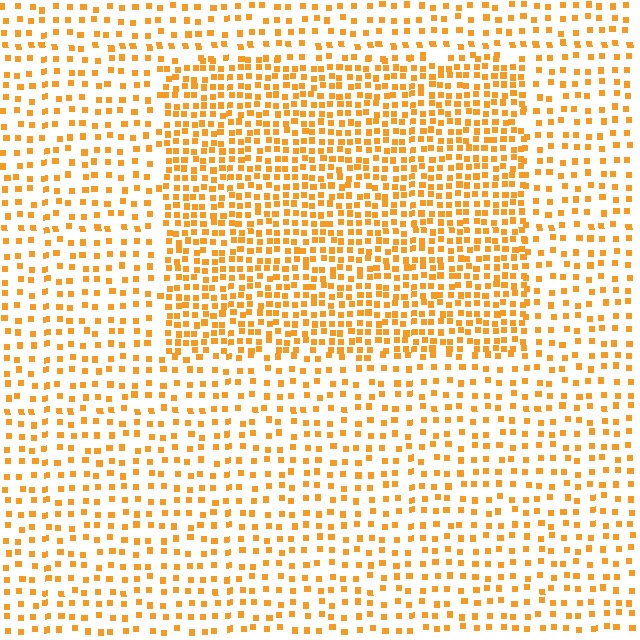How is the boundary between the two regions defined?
The boundary is defined by a change in element density (approximately 2.0x ratio). All elements are the same color, size, and shape.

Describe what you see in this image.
The image contains small orange elements arranged at two different densities. A rectangle-shaped region is visible where the elements are more densely packed than the surrounding area.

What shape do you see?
I see a rectangle.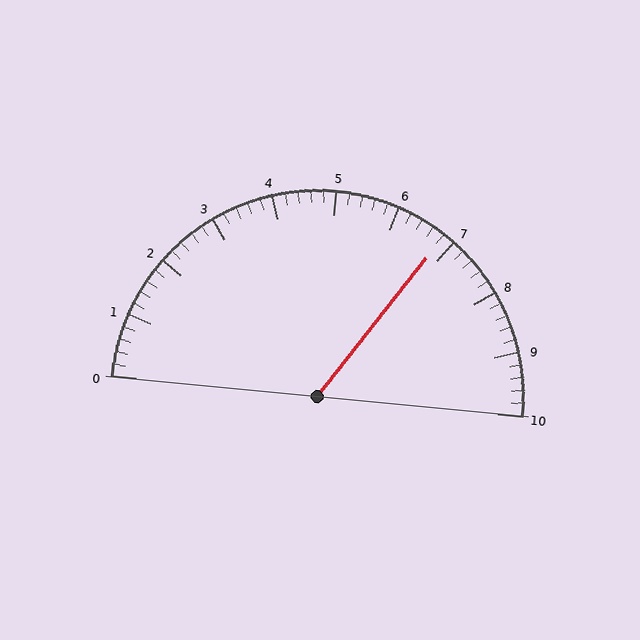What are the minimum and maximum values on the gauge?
The gauge ranges from 0 to 10.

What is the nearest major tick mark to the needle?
The nearest major tick mark is 7.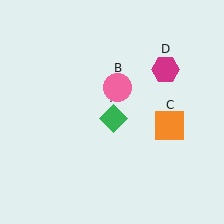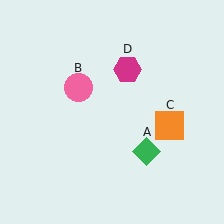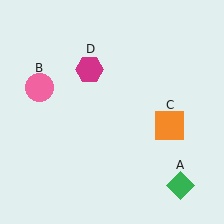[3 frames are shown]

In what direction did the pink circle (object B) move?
The pink circle (object B) moved left.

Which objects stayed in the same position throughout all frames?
Orange square (object C) remained stationary.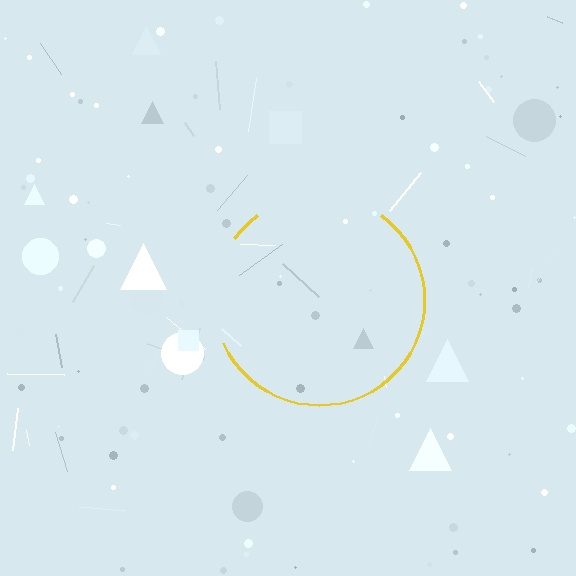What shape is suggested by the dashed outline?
The dashed outline suggests a circle.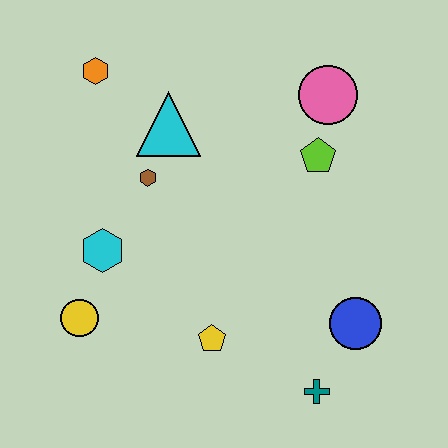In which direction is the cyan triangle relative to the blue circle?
The cyan triangle is above the blue circle.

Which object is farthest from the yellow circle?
The pink circle is farthest from the yellow circle.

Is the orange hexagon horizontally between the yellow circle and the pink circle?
Yes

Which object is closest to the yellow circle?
The cyan hexagon is closest to the yellow circle.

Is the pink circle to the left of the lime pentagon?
No